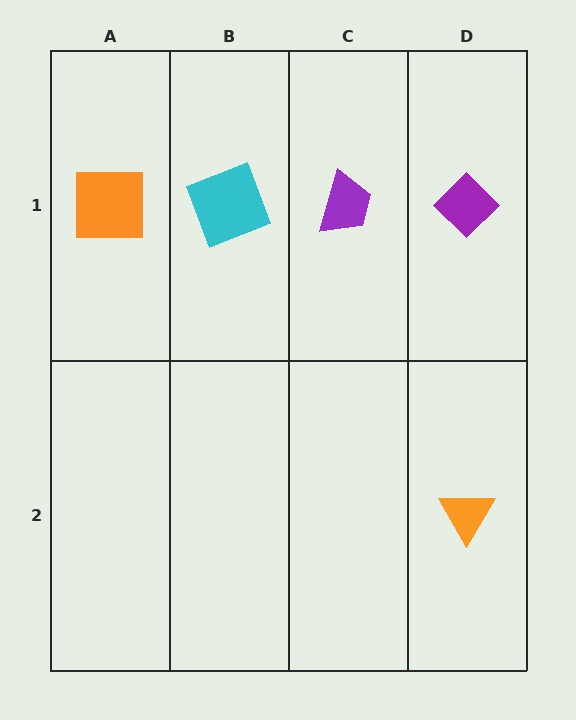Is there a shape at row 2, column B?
No, that cell is empty.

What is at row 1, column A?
An orange square.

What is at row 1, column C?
A purple trapezoid.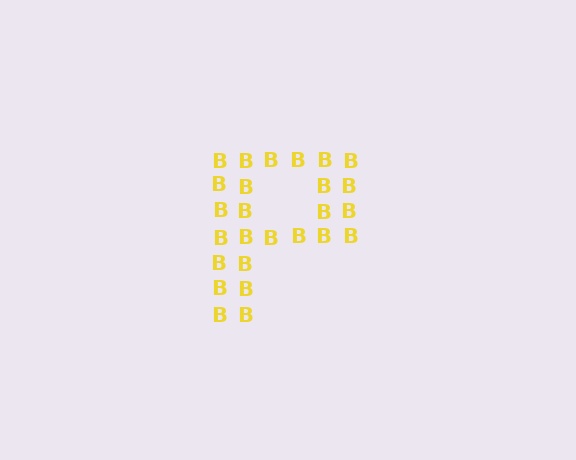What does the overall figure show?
The overall figure shows the letter P.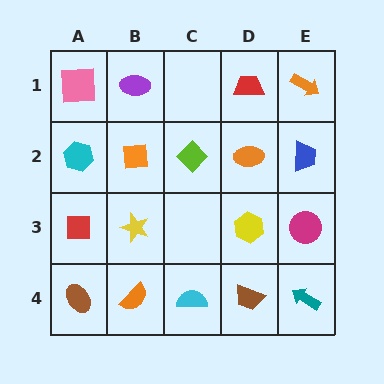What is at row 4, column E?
A teal arrow.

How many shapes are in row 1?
4 shapes.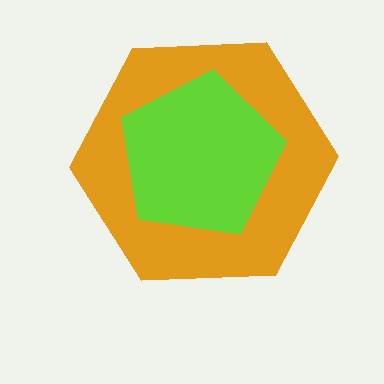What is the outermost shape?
The orange hexagon.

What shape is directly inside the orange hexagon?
The lime pentagon.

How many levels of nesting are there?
2.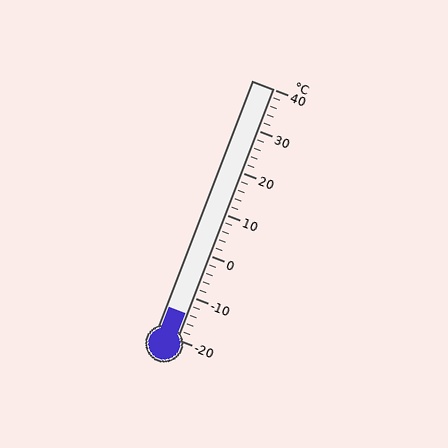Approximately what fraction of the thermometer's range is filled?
The thermometer is filled to approximately 10% of its range.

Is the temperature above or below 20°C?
The temperature is below 20°C.